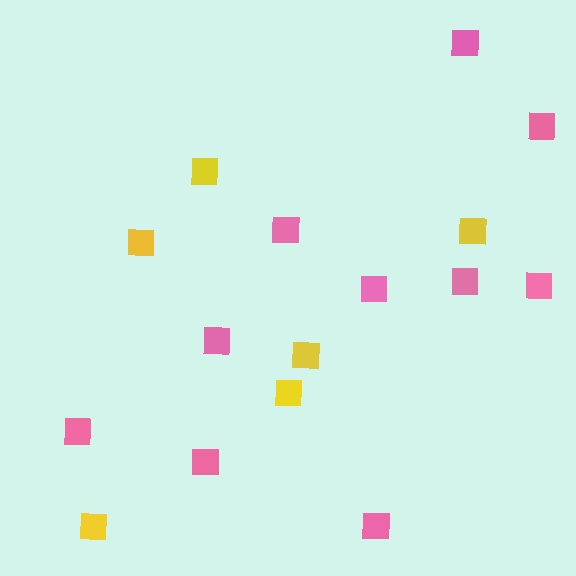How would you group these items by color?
There are 2 groups: one group of pink squares (10) and one group of yellow squares (6).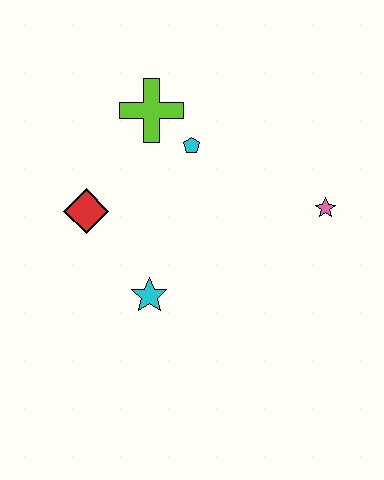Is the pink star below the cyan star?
No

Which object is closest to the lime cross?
The cyan pentagon is closest to the lime cross.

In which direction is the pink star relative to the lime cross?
The pink star is to the right of the lime cross.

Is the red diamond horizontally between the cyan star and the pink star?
No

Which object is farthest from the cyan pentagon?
The cyan star is farthest from the cyan pentagon.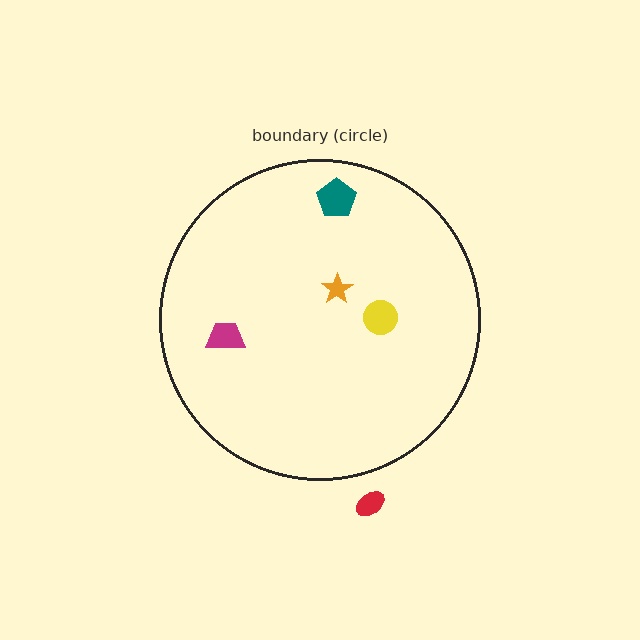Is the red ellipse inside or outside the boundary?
Outside.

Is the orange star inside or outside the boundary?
Inside.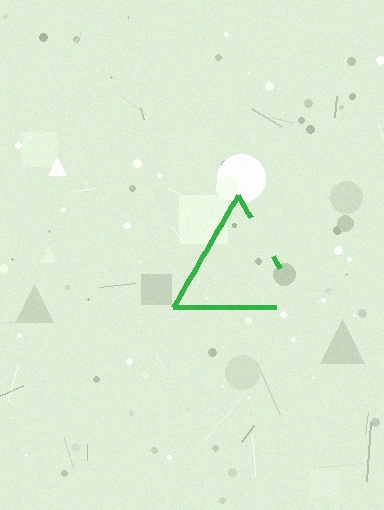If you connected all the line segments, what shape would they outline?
They would outline a triangle.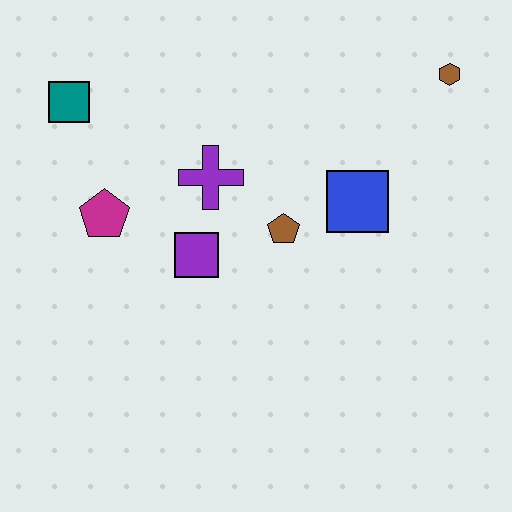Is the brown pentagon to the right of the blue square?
No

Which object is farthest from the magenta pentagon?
The brown hexagon is farthest from the magenta pentagon.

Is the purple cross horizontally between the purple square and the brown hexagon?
Yes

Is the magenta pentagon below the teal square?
Yes